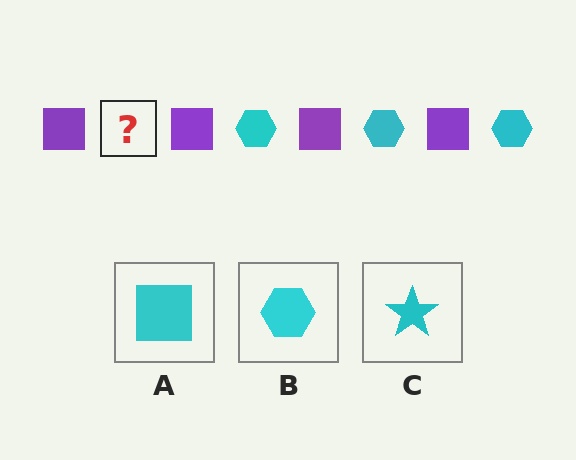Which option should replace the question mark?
Option B.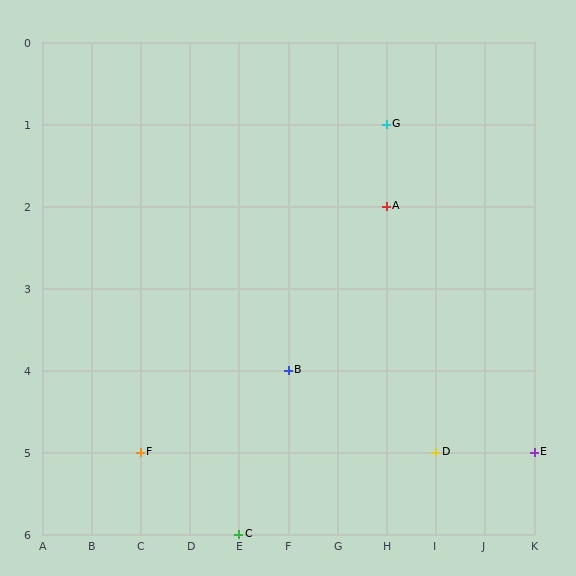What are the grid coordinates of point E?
Point E is at grid coordinates (K, 5).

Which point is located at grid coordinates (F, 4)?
Point B is at (F, 4).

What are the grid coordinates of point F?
Point F is at grid coordinates (C, 5).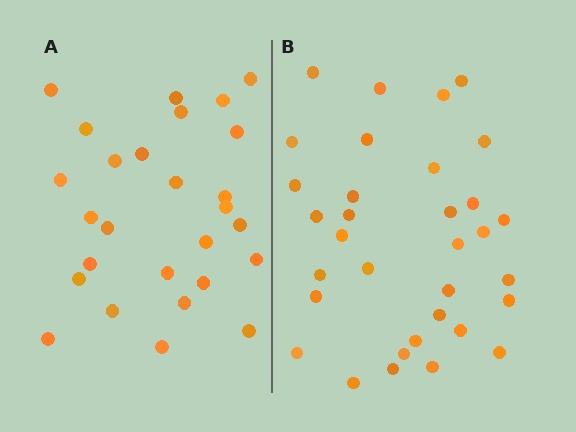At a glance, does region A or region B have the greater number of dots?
Region B (the right region) has more dots.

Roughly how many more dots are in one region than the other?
Region B has about 6 more dots than region A.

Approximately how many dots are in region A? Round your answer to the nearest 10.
About 30 dots. (The exact count is 27, which rounds to 30.)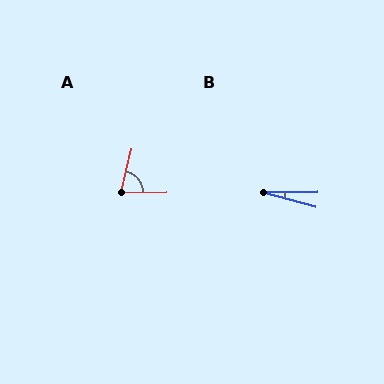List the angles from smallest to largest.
B (16°), A (77°).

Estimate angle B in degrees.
Approximately 16 degrees.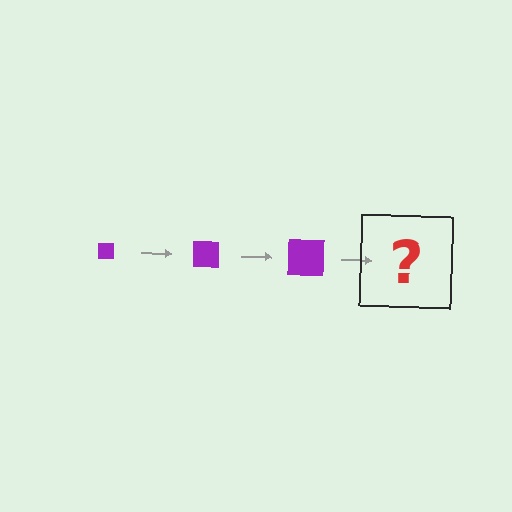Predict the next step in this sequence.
The next step is a purple square, larger than the previous one.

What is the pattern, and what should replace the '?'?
The pattern is that the square gets progressively larger each step. The '?' should be a purple square, larger than the previous one.